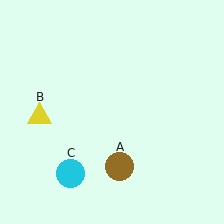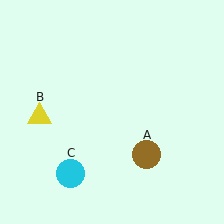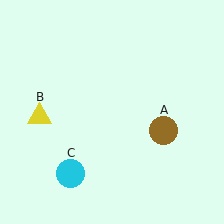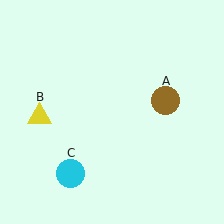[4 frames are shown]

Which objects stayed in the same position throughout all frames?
Yellow triangle (object B) and cyan circle (object C) remained stationary.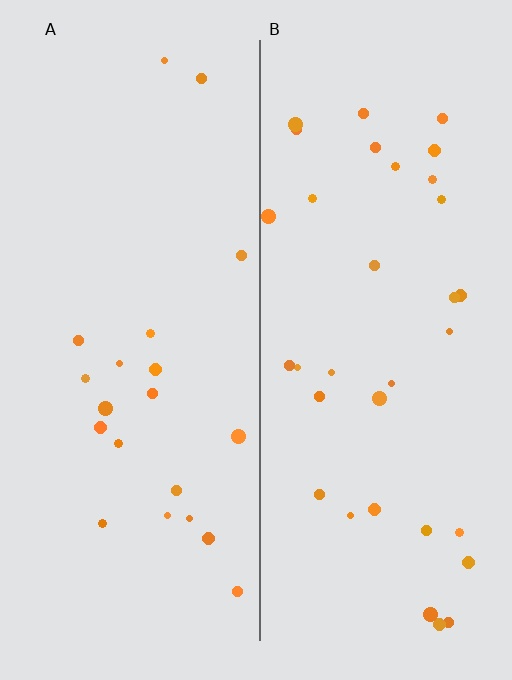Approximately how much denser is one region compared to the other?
Approximately 1.6× — region B over region A.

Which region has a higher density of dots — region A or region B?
B (the right).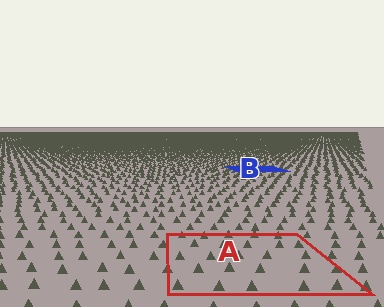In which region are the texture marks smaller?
The texture marks are smaller in region B, because it is farther away.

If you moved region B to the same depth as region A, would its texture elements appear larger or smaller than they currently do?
They would appear larger. At a closer depth, the same texture elements are projected at a bigger on-screen size.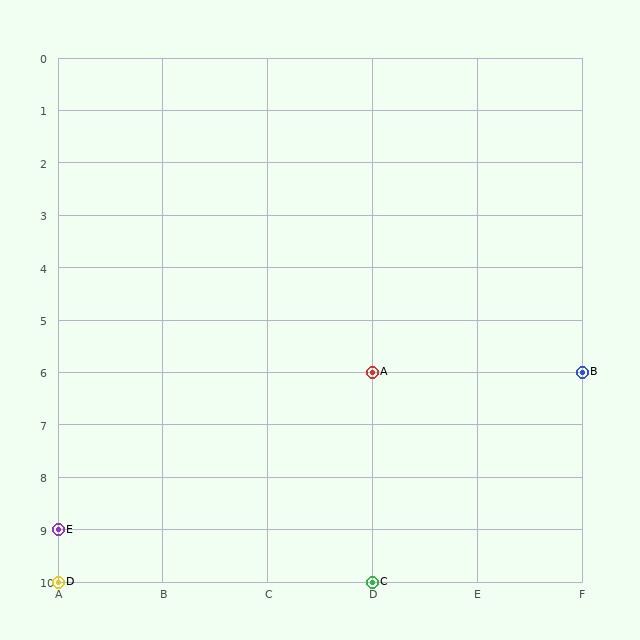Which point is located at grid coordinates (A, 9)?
Point E is at (A, 9).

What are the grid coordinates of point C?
Point C is at grid coordinates (D, 10).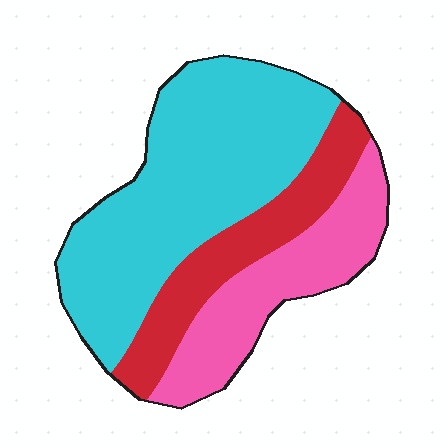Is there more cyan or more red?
Cyan.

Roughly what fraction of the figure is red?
Red takes up between a sixth and a third of the figure.